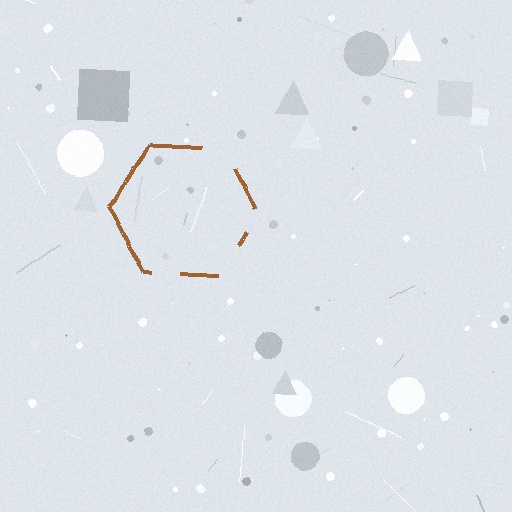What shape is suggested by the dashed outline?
The dashed outline suggests a hexagon.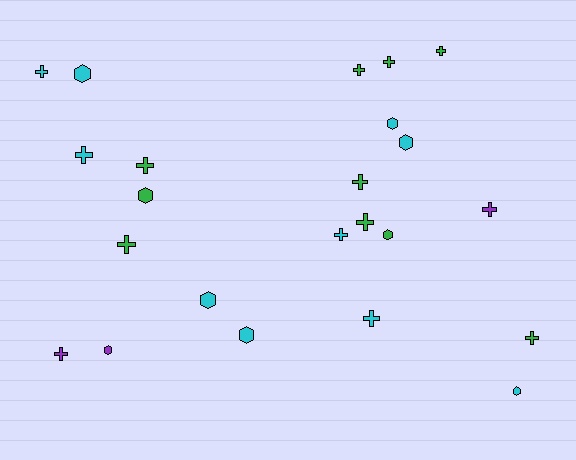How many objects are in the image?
There are 23 objects.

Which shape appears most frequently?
Cross, with 14 objects.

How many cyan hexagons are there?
There are 6 cyan hexagons.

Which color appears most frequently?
Cyan, with 10 objects.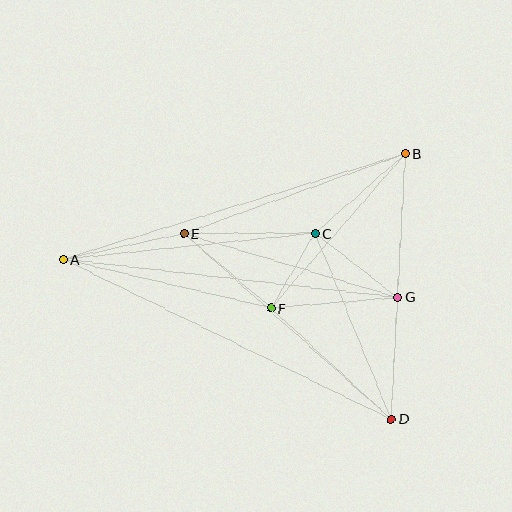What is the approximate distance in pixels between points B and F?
The distance between B and F is approximately 205 pixels.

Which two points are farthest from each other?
Points A and D are farthest from each other.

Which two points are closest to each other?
Points C and F are closest to each other.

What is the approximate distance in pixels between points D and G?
The distance between D and G is approximately 122 pixels.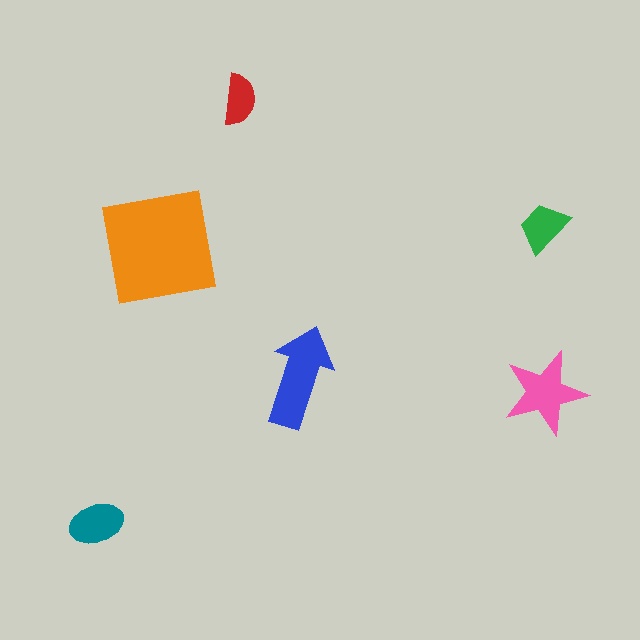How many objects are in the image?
There are 6 objects in the image.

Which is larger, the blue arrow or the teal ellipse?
The blue arrow.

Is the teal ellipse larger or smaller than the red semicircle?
Larger.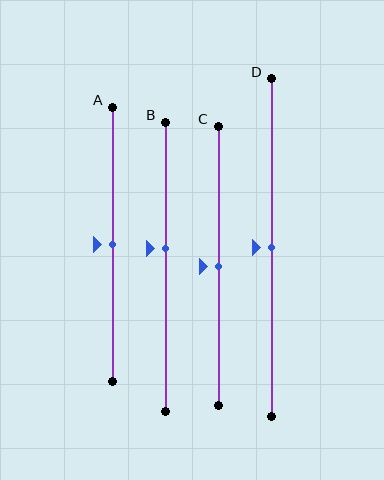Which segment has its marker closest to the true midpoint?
Segment A has its marker closest to the true midpoint.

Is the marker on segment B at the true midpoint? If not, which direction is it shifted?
No, the marker on segment B is shifted upward by about 6% of the segment length.